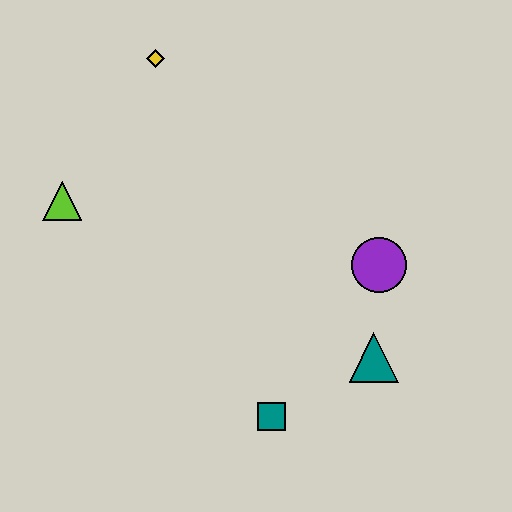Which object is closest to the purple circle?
The teal triangle is closest to the purple circle.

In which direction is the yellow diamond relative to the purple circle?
The yellow diamond is to the left of the purple circle.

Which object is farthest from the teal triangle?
The yellow diamond is farthest from the teal triangle.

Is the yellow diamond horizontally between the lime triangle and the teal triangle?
Yes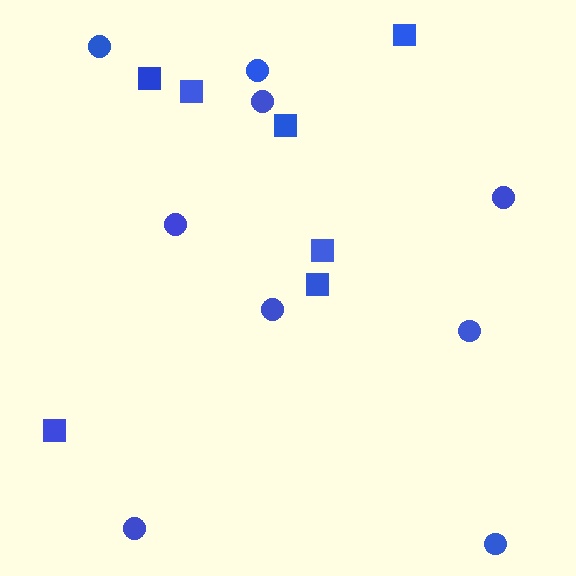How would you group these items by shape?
There are 2 groups: one group of squares (7) and one group of circles (9).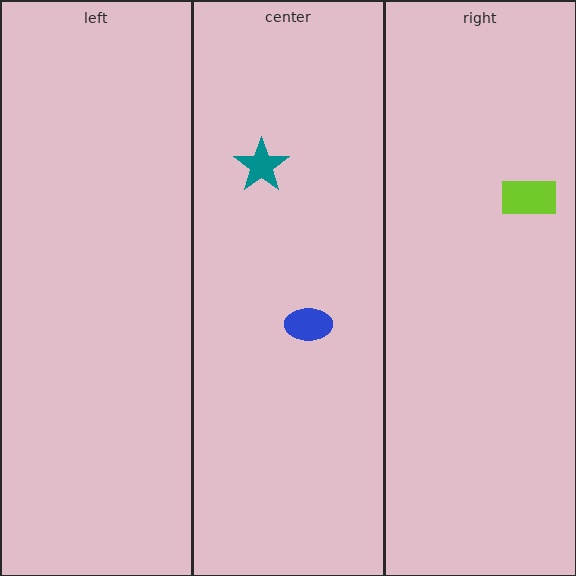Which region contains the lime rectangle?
The right region.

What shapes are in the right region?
The lime rectangle.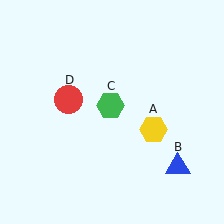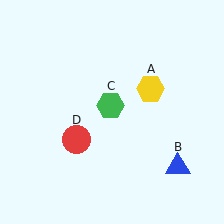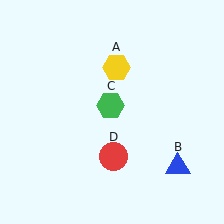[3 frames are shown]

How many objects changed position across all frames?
2 objects changed position: yellow hexagon (object A), red circle (object D).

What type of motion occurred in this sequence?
The yellow hexagon (object A), red circle (object D) rotated counterclockwise around the center of the scene.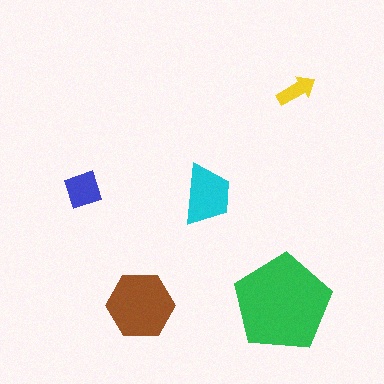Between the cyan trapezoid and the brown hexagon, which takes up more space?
The brown hexagon.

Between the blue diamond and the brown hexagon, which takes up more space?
The brown hexagon.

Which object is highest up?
The yellow arrow is topmost.